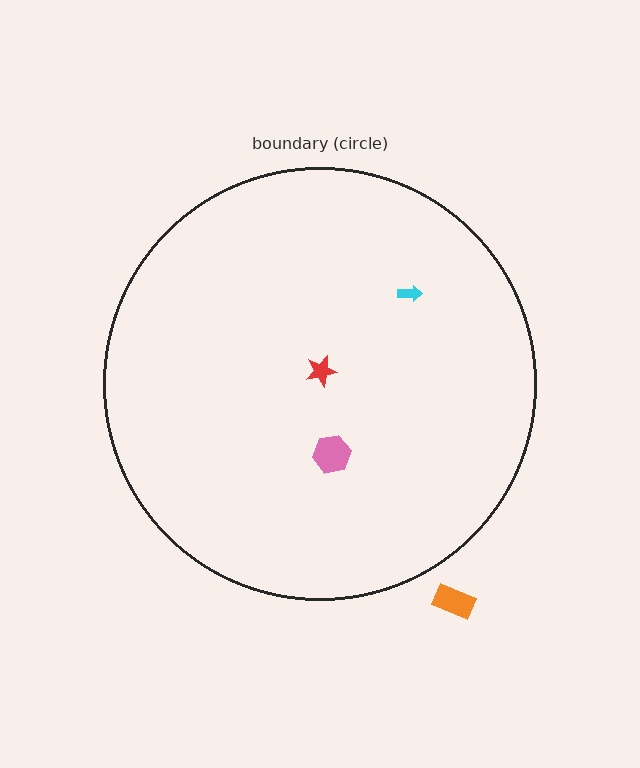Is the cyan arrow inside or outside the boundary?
Inside.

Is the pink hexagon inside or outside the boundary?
Inside.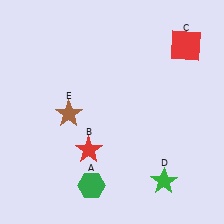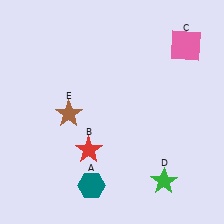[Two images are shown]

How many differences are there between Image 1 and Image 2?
There are 2 differences between the two images.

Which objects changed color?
A changed from green to teal. C changed from red to pink.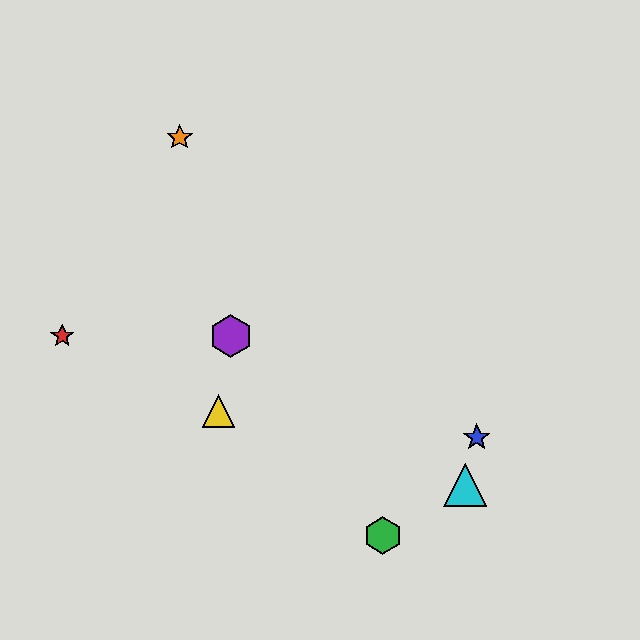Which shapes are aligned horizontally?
The red star, the purple hexagon are aligned horizontally.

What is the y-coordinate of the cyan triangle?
The cyan triangle is at y≈485.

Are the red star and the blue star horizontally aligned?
No, the red star is at y≈336 and the blue star is at y≈438.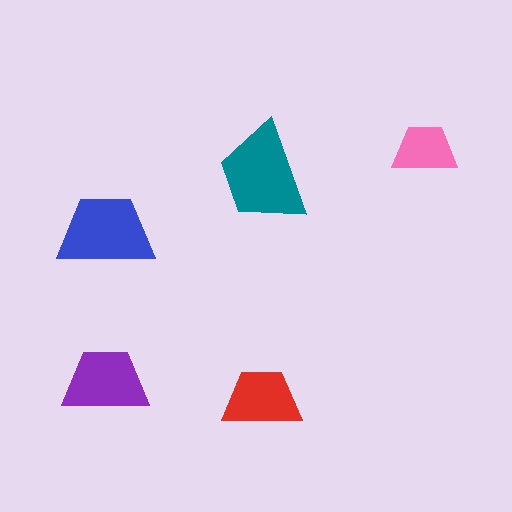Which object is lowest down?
The red trapezoid is bottommost.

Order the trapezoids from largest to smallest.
the teal one, the blue one, the purple one, the red one, the pink one.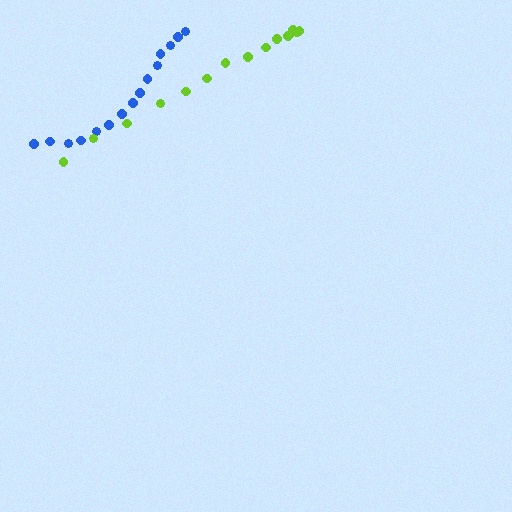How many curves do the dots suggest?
There are 2 distinct paths.